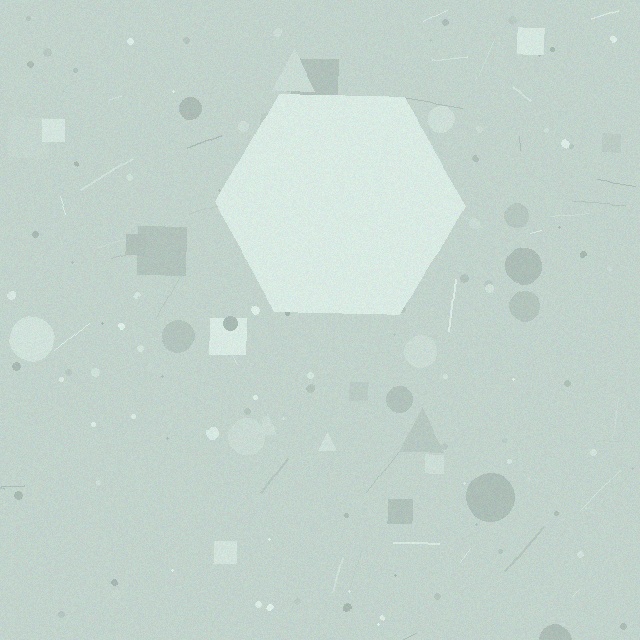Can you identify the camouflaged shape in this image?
The camouflaged shape is a hexagon.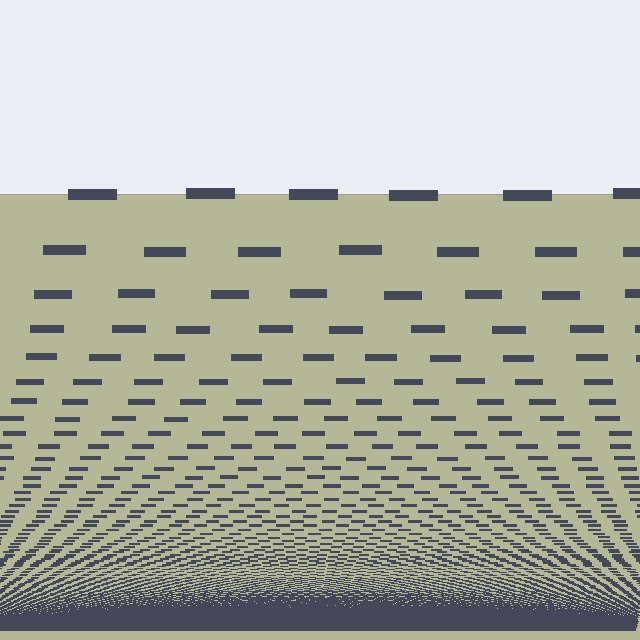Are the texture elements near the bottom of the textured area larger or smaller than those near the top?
Smaller. The gradient is inverted — elements near the bottom are smaller and denser.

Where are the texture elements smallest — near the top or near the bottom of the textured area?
Near the bottom.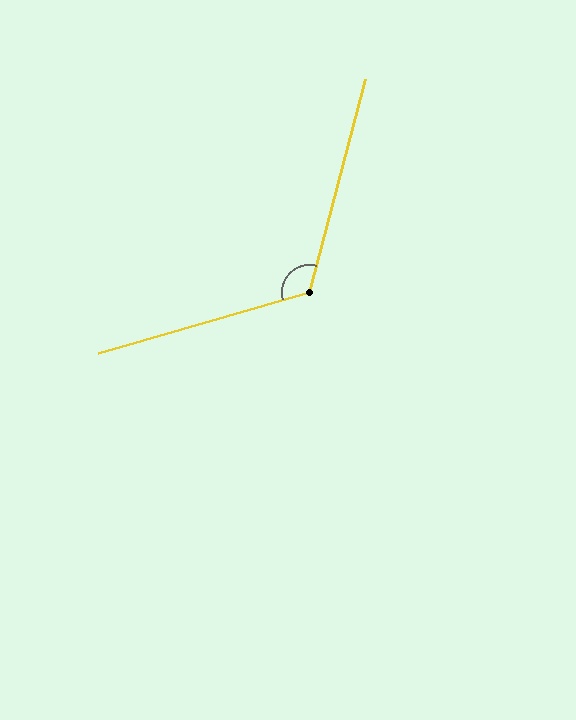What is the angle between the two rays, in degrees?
Approximately 121 degrees.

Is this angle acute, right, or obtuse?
It is obtuse.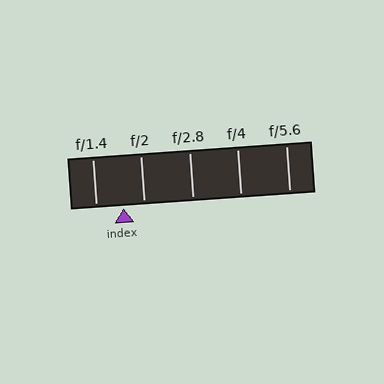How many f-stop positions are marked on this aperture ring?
There are 5 f-stop positions marked.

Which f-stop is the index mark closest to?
The index mark is closest to f/2.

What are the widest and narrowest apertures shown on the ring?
The widest aperture shown is f/1.4 and the narrowest is f/5.6.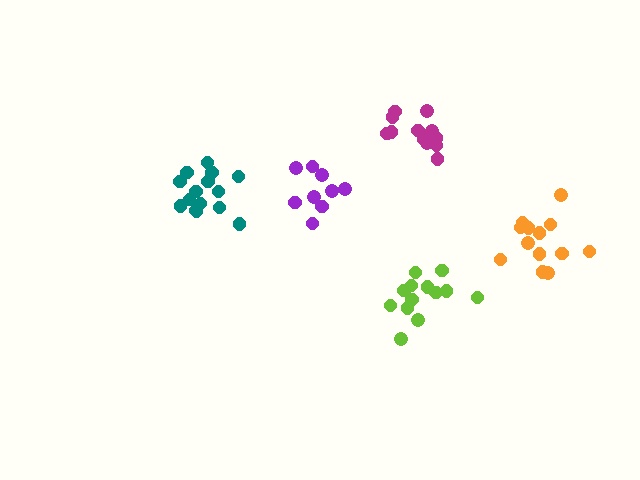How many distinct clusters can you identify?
There are 5 distinct clusters.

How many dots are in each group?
Group 1: 12 dots, Group 2: 15 dots, Group 3: 13 dots, Group 4: 9 dots, Group 5: 13 dots (62 total).